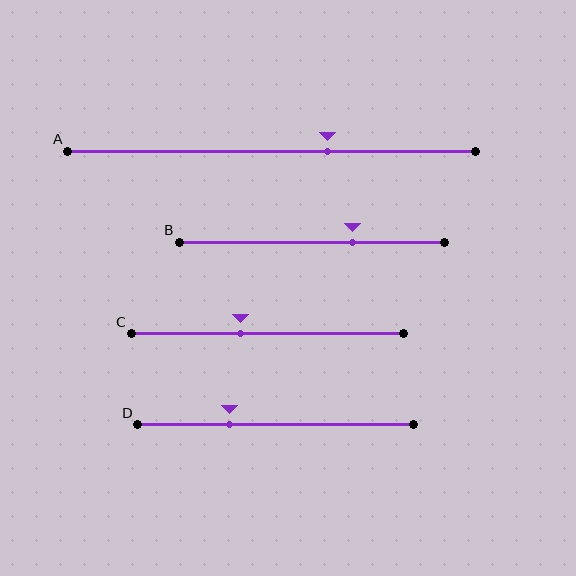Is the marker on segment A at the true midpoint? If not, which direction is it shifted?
No, the marker on segment A is shifted to the right by about 14% of the segment length.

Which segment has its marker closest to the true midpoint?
Segment C has its marker closest to the true midpoint.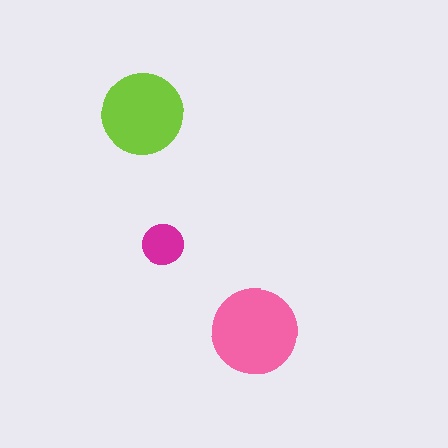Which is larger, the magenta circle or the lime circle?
The lime one.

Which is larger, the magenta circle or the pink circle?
The pink one.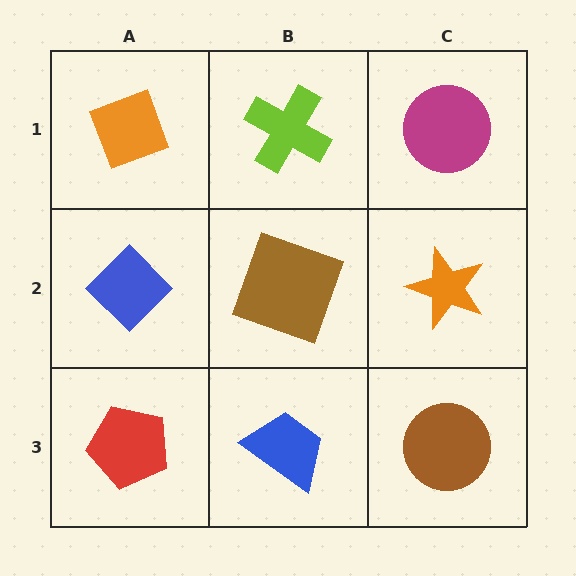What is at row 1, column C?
A magenta circle.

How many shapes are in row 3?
3 shapes.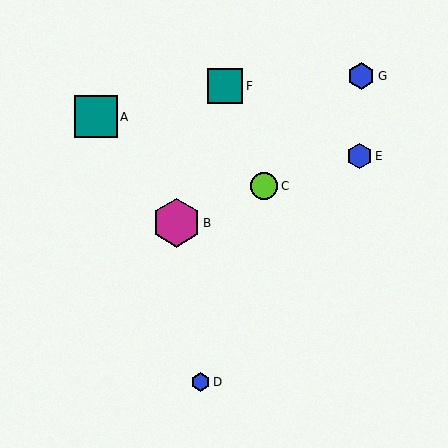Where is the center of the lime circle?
The center of the lime circle is at (264, 186).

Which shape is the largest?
The magenta hexagon (labeled B) is the largest.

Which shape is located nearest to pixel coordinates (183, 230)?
The magenta hexagon (labeled B) at (176, 223) is nearest to that location.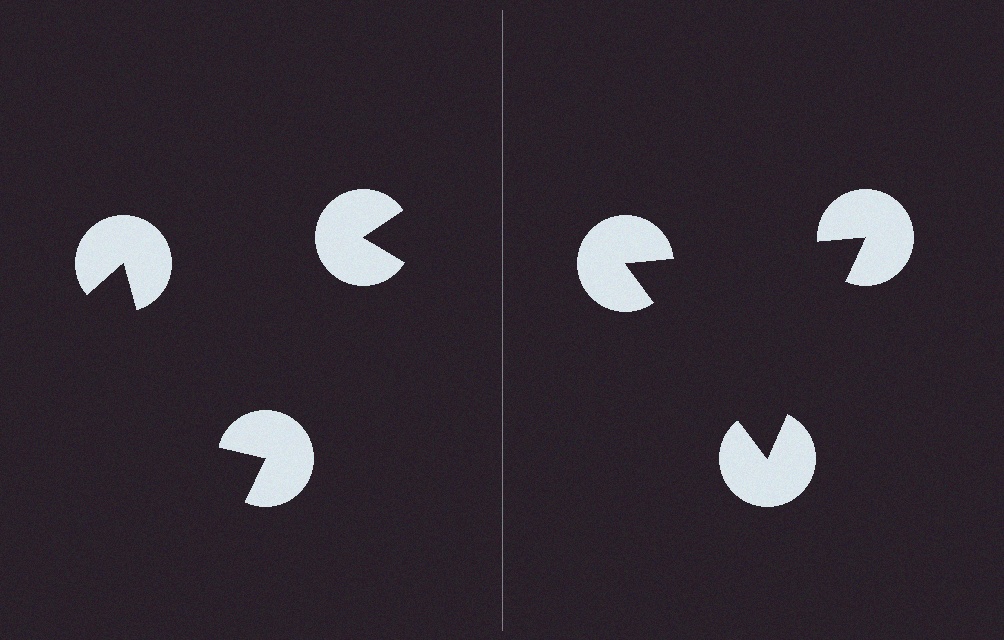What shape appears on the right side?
An illusory triangle.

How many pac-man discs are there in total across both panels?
6 — 3 on each side.